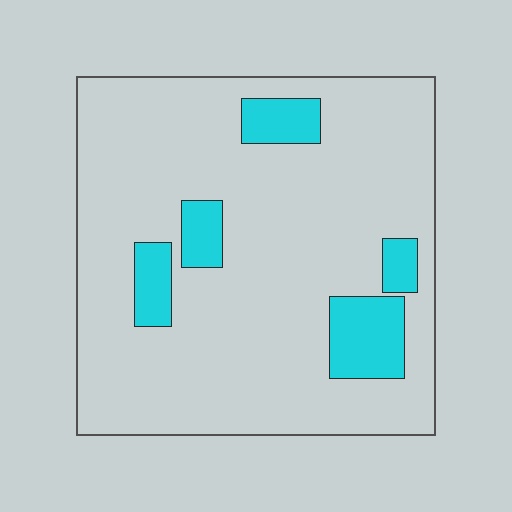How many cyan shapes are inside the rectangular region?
5.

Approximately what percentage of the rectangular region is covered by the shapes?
Approximately 15%.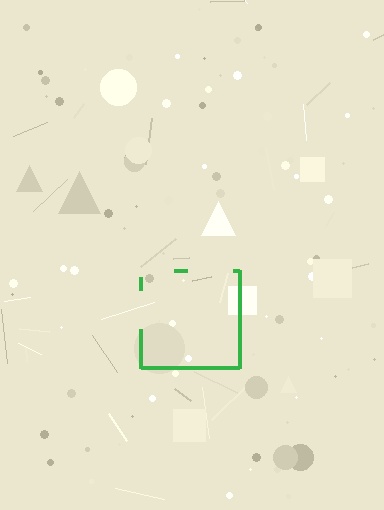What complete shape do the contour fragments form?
The contour fragments form a square.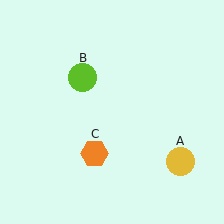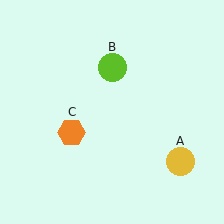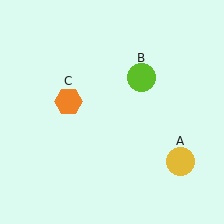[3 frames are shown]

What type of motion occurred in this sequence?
The lime circle (object B), orange hexagon (object C) rotated clockwise around the center of the scene.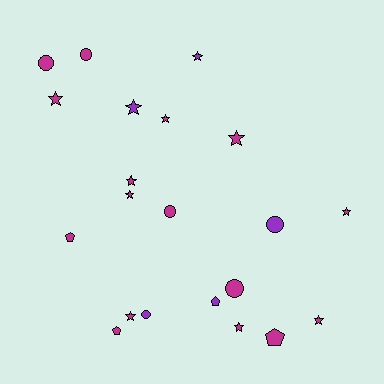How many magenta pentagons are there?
There are 3 magenta pentagons.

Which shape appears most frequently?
Star, with 11 objects.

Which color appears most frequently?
Magenta, with 16 objects.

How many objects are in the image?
There are 21 objects.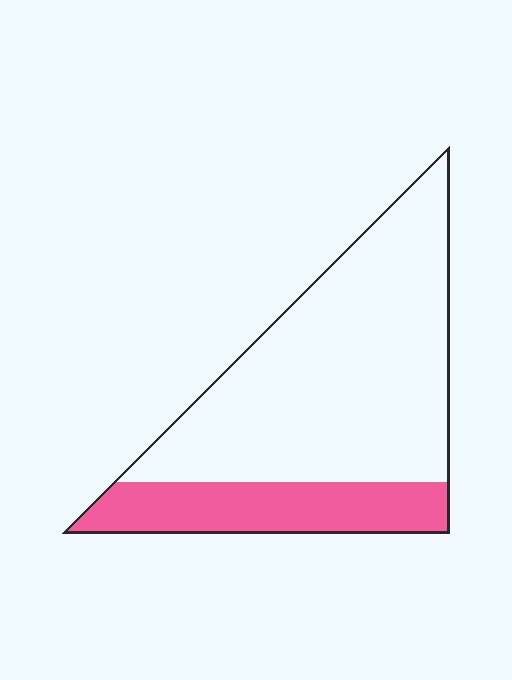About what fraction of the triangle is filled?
About one quarter (1/4).